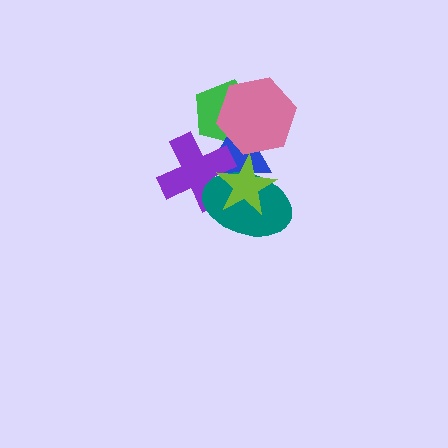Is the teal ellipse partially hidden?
Yes, it is partially covered by another shape.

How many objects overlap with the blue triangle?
5 objects overlap with the blue triangle.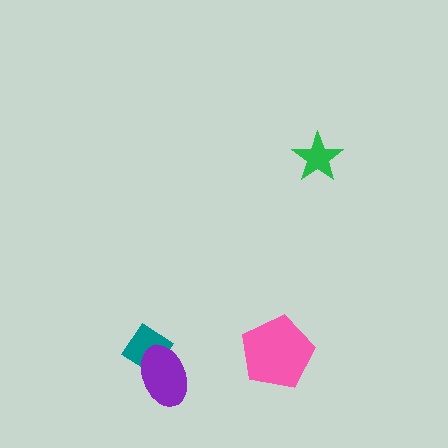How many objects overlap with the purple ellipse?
1 object overlaps with the purple ellipse.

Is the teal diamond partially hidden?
Yes, it is partially covered by another shape.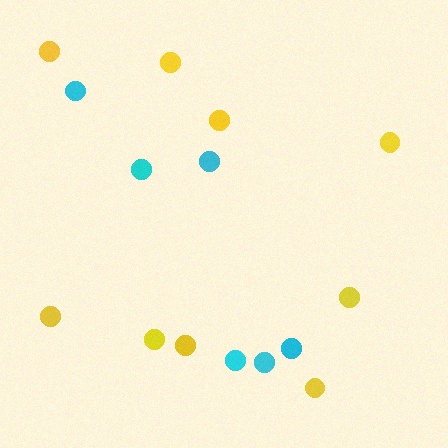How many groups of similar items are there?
There are 2 groups: one group of cyan circles (6) and one group of yellow circles (9).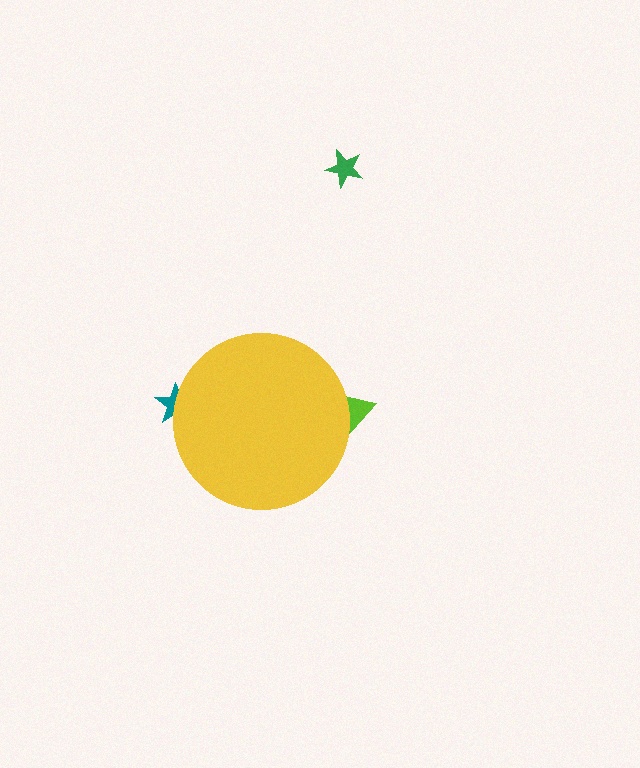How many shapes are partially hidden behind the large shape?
2 shapes are partially hidden.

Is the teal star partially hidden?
Yes, the teal star is partially hidden behind the yellow circle.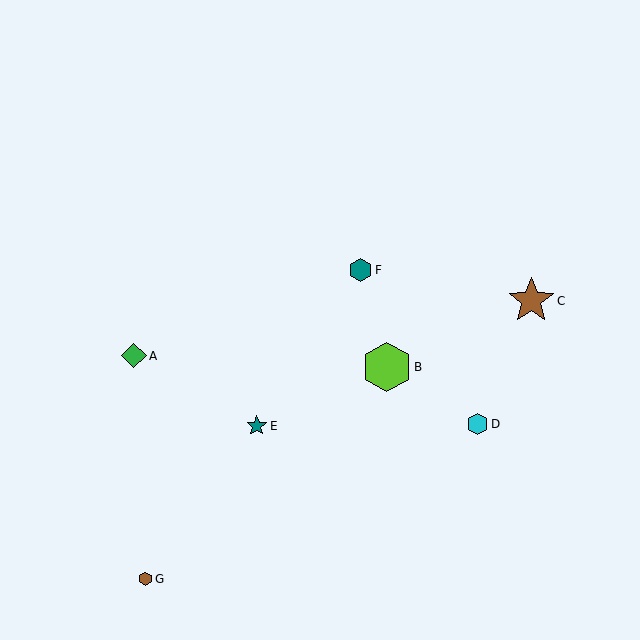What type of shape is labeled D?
Shape D is a cyan hexagon.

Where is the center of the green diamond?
The center of the green diamond is at (134, 356).